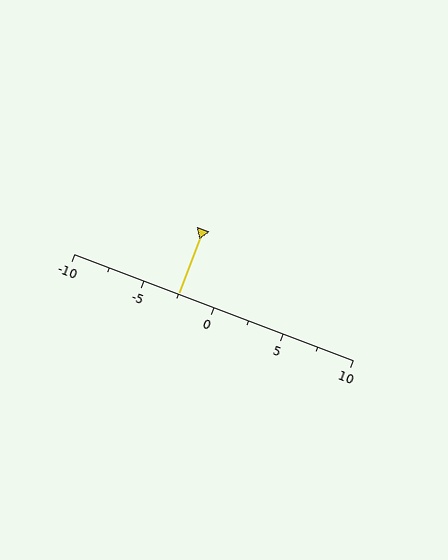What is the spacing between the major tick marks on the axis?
The major ticks are spaced 5 apart.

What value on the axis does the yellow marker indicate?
The marker indicates approximately -2.5.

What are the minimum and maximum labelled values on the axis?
The axis runs from -10 to 10.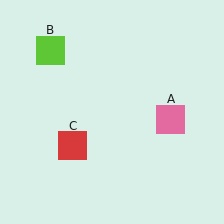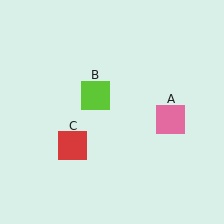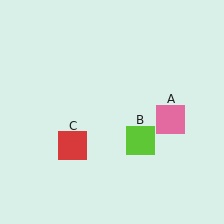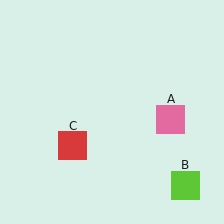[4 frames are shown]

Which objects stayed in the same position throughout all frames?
Pink square (object A) and red square (object C) remained stationary.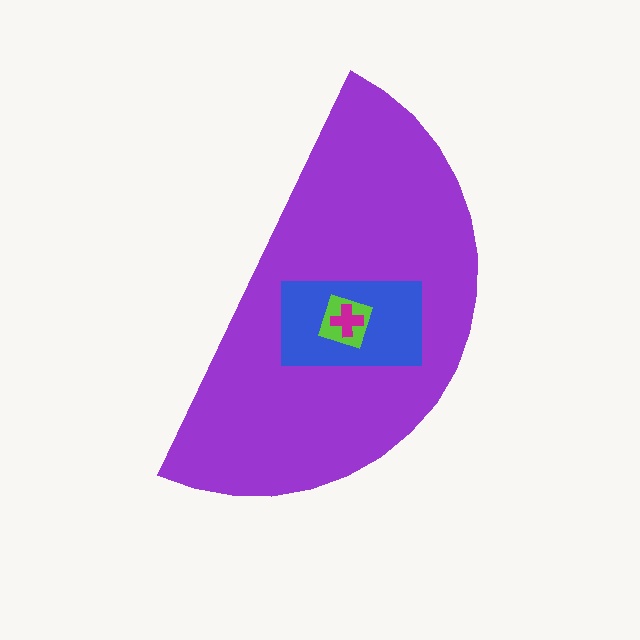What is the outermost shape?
The purple semicircle.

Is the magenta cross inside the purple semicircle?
Yes.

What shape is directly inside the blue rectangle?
The lime square.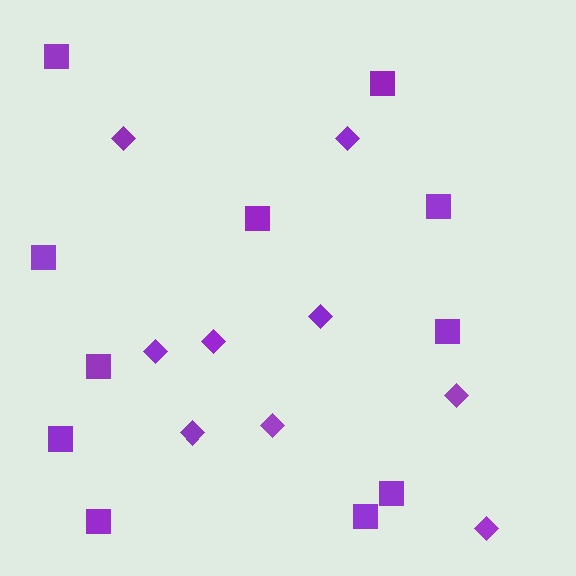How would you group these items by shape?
There are 2 groups: one group of squares (11) and one group of diamonds (9).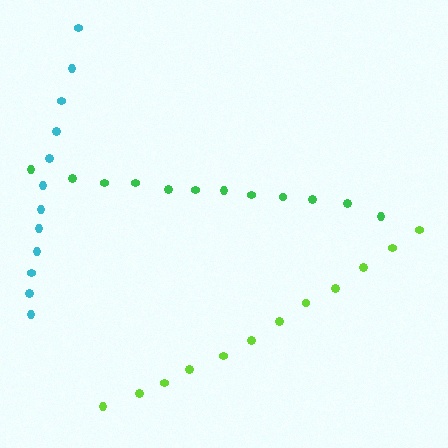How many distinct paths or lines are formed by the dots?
There are 3 distinct paths.